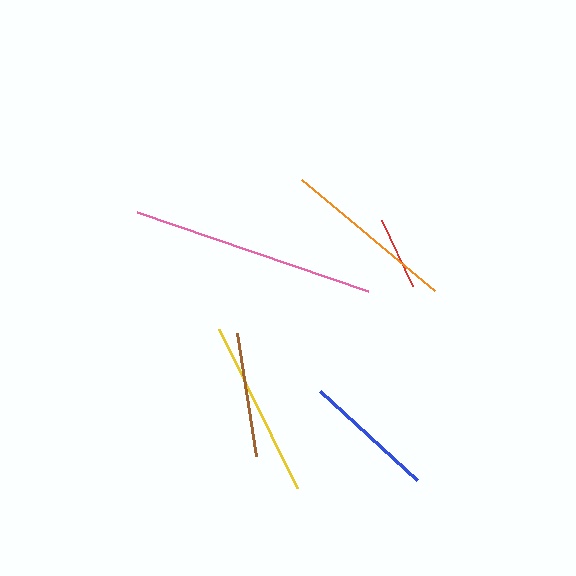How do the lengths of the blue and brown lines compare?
The blue and brown lines are approximately the same length.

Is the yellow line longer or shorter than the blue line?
The yellow line is longer than the blue line.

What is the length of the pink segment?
The pink segment is approximately 245 pixels long.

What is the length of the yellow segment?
The yellow segment is approximately 177 pixels long.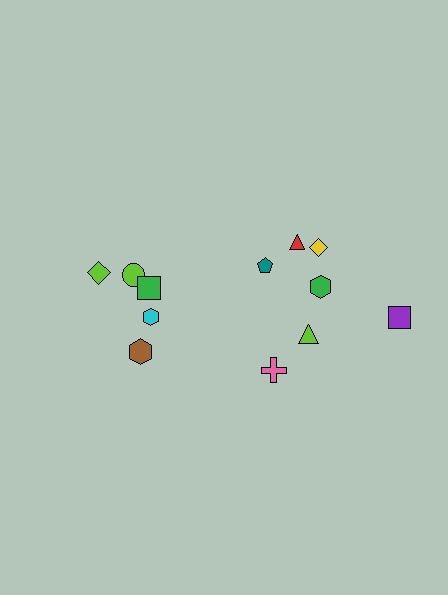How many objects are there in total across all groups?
There are 12 objects.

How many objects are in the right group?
There are 7 objects.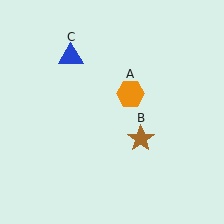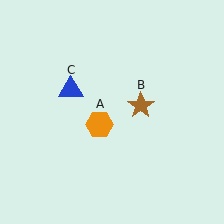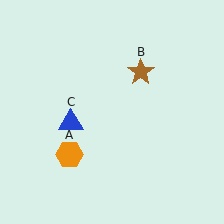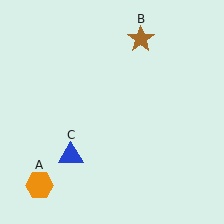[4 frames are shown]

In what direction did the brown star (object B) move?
The brown star (object B) moved up.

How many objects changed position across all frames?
3 objects changed position: orange hexagon (object A), brown star (object B), blue triangle (object C).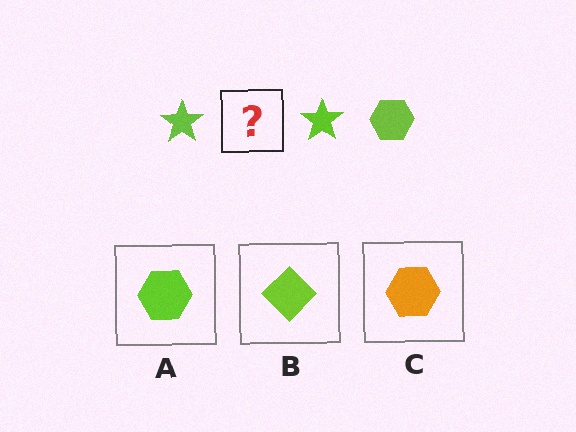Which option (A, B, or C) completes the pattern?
A.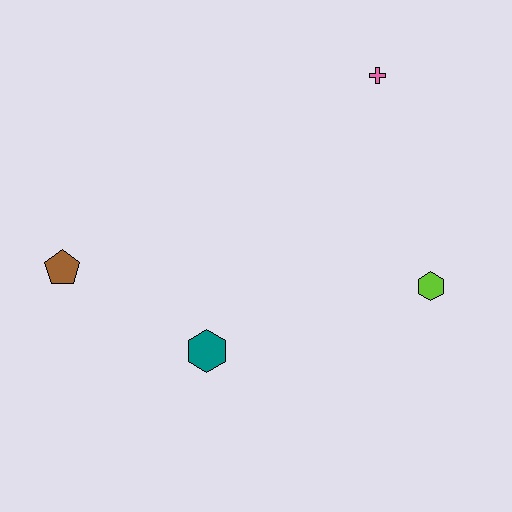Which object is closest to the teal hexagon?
The brown pentagon is closest to the teal hexagon.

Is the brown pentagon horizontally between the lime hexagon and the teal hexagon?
No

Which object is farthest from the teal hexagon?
The pink cross is farthest from the teal hexagon.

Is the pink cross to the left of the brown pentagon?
No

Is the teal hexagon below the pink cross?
Yes